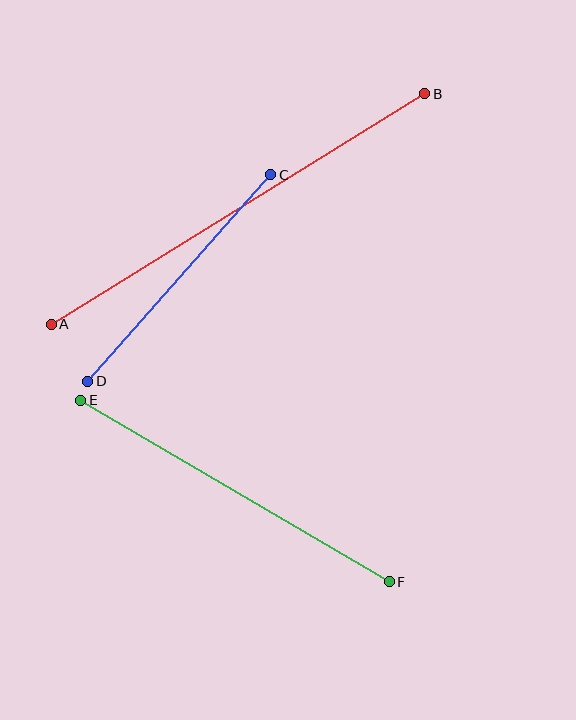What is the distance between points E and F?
The distance is approximately 358 pixels.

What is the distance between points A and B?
The distance is approximately 439 pixels.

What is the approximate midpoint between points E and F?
The midpoint is at approximately (235, 491) pixels.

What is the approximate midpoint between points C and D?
The midpoint is at approximately (179, 278) pixels.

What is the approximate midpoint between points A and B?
The midpoint is at approximately (238, 209) pixels.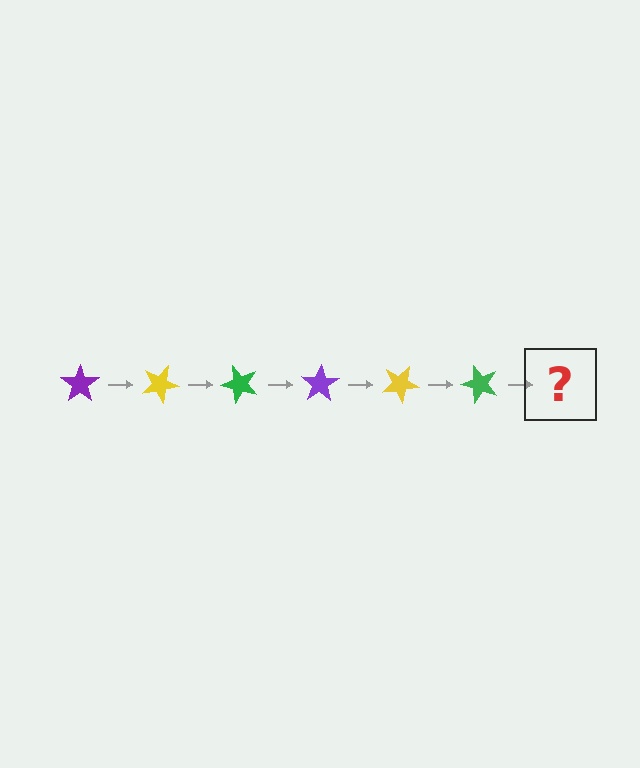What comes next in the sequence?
The next element should be a purple star, rotated 150 degrees from the start.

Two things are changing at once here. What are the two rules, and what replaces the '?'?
The two rules are that it rotates 25 degrees each step and the color cycles through purple, yellow, and green. The '?' should be a purple star, rotated 150 degrees from the start.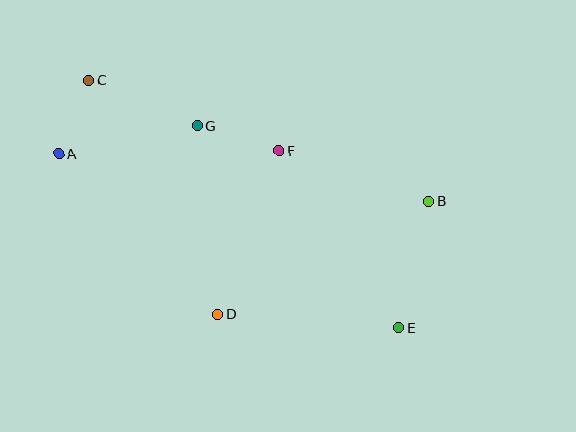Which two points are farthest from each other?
Points C and E are farthest from each other.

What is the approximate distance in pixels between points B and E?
The distance between B and E is approximately 130 pixels.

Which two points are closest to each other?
Points A and C are closest to each other.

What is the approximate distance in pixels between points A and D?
The distance between A and D is approximately 226 pixels.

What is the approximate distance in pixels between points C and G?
The distance between C and G is approximately 118 pixels.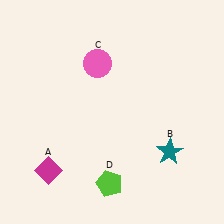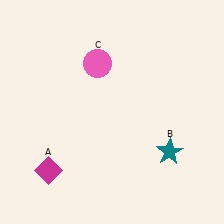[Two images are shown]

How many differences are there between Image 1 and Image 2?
There is 1 difference between the two images.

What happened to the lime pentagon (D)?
The lime pentagon (D) was removed in Image 2. It was in the bottom-left area of Image 1.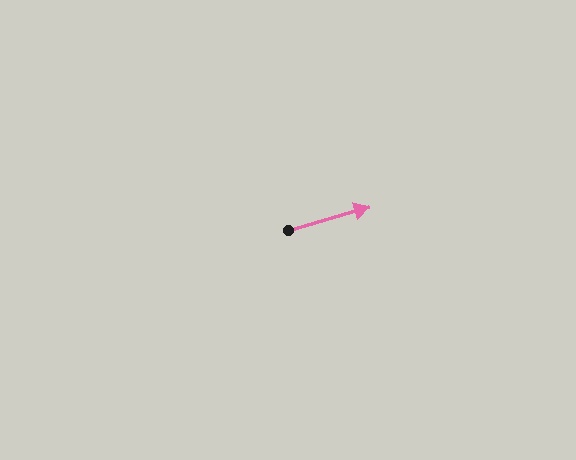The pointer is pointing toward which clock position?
Roughly 2 o'clock.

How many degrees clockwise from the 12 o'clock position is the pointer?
Approximately 74 degrees.